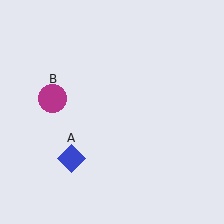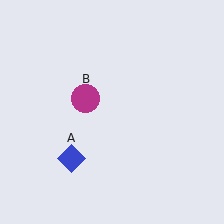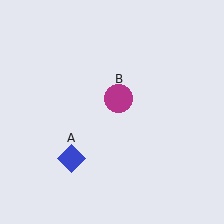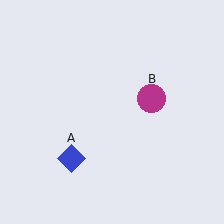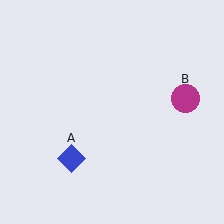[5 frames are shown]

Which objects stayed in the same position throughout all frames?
Blue diamond (object A) remained stationary.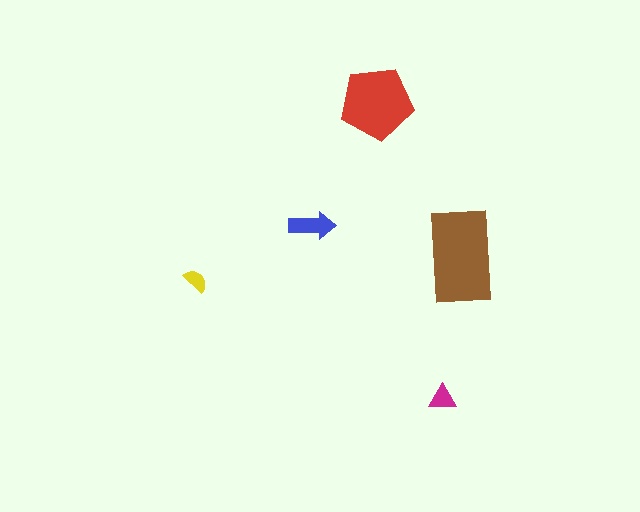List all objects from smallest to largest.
The yellow semicircle, the magenta triangle, the blue arrow, the red pentagon, the brown rectangle.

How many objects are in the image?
There are 5 objects in the image.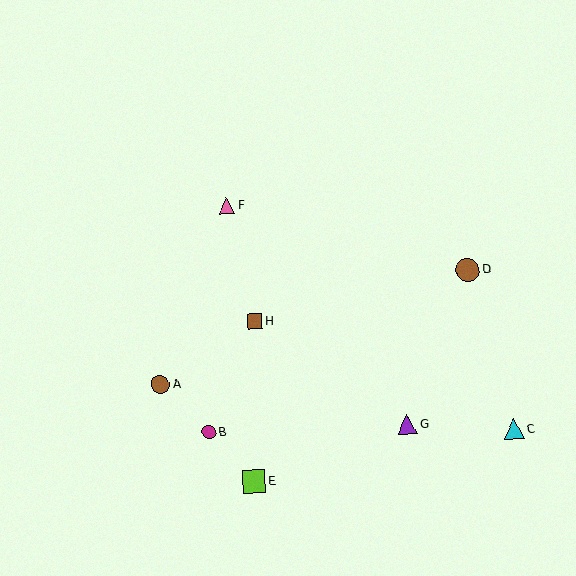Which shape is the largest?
The brown circle (labeled D) is the largest.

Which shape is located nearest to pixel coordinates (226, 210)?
The pink triangle (labeled F) at (227, 206) is nearest to that location.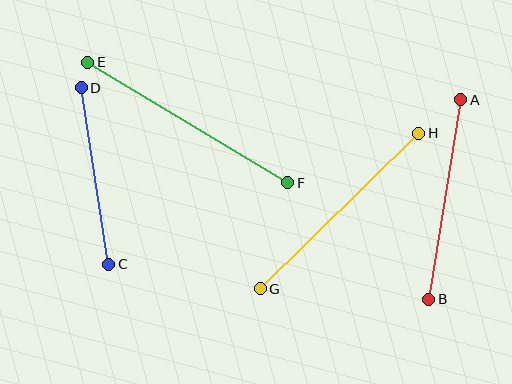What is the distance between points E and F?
The distance is approximately 233 pixels.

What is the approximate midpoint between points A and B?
The midpoint is at approximately (445, 200) pixels.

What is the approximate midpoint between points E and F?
The midpoint is at approximately (188, 122) pixels.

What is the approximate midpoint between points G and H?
The midpoint is at approximately (339, 211) pixels.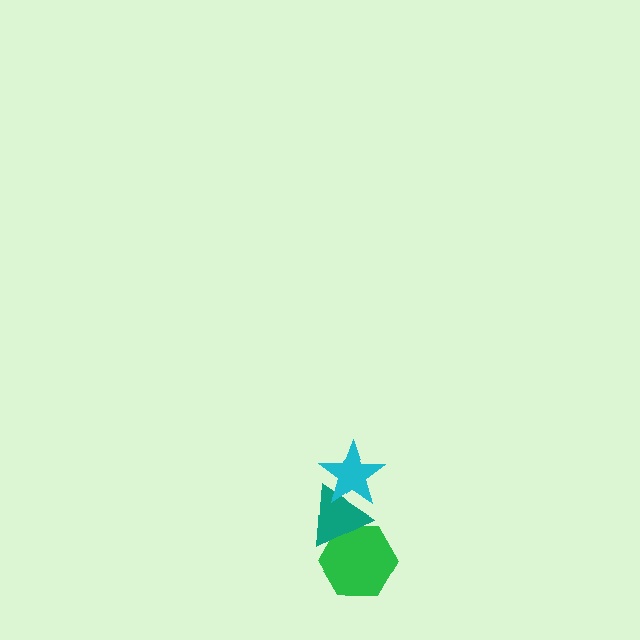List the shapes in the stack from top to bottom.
From top to bottom: the cyan star, the teal triangle, the green hexagon.